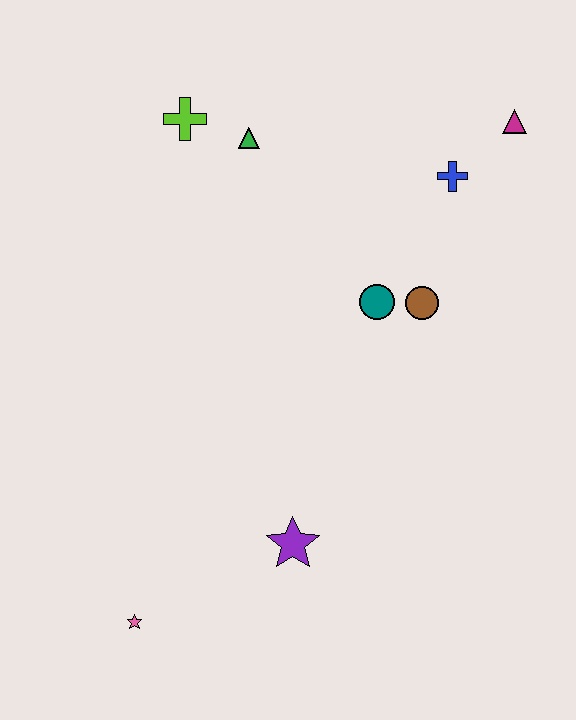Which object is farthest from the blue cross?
The pink star is farthest from the blue cross.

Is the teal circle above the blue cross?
No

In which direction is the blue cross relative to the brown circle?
The blue cross is above the brown circle.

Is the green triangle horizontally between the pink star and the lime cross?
No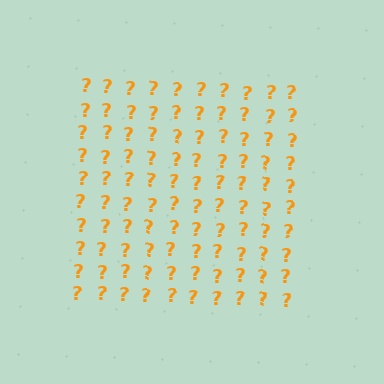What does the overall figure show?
The overall figure shows a square.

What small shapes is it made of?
It is made of small question marks.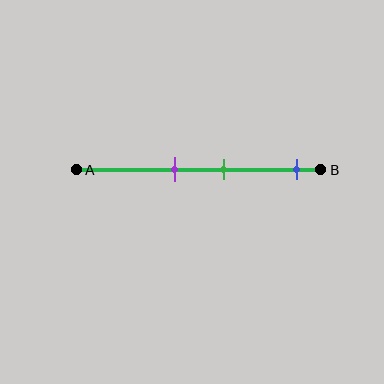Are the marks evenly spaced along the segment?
No, the marks are not evenly spaced.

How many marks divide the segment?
There are 3 marks dividing the segment.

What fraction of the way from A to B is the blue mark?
The blue mark is approximately 90% (0.9) of the way from A to B.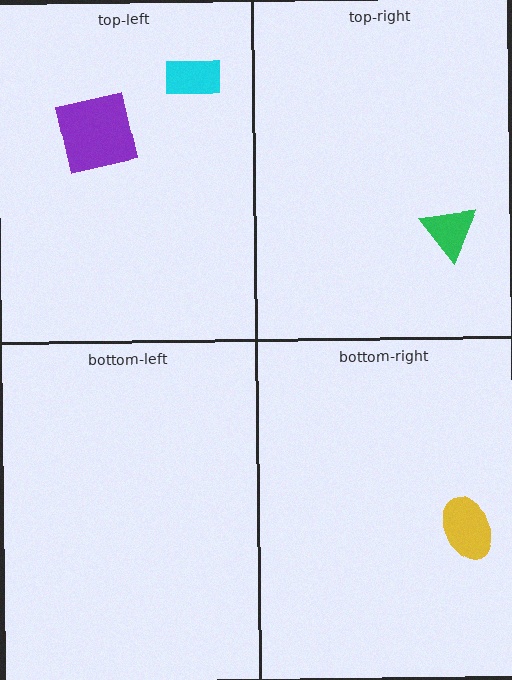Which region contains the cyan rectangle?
The top-left region.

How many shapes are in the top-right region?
1.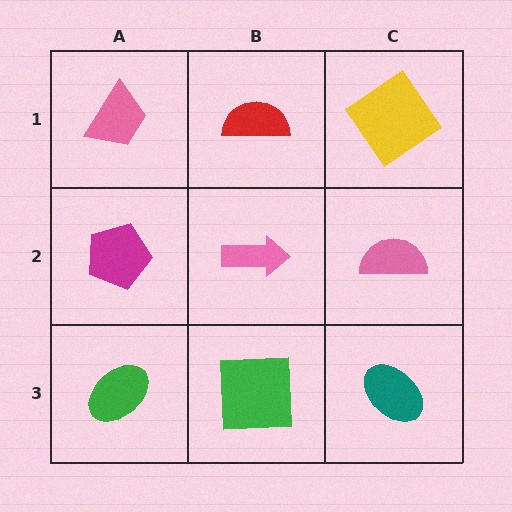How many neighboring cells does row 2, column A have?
3.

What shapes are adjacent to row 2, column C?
A yellow diamond (row 1, column C), a teal ellipse (row 3, column C), a pink arrow (row 2, column B).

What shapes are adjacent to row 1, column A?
A magenta pentagon (row 2, column A), a red semicircle (row 1, column B).